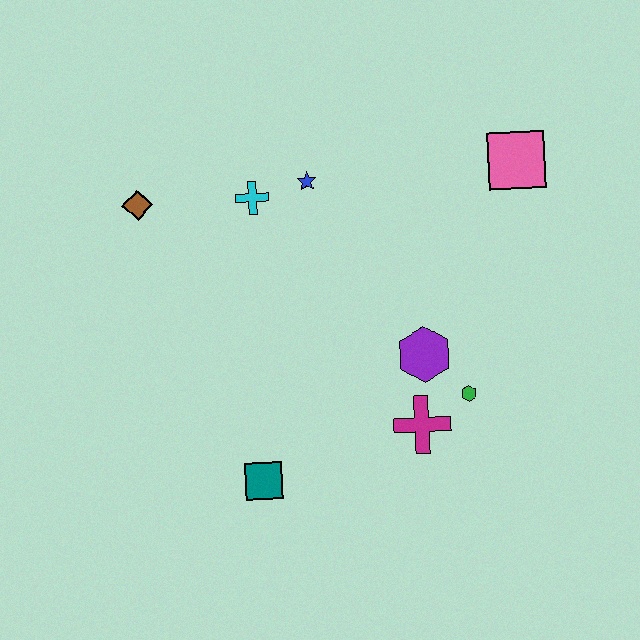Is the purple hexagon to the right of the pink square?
No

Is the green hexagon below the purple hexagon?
Yes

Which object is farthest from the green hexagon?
The brown diamond is farthest from the green hexagon.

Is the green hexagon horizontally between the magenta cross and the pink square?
Yes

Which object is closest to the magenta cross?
The green hexagon is closest to the magenta cross.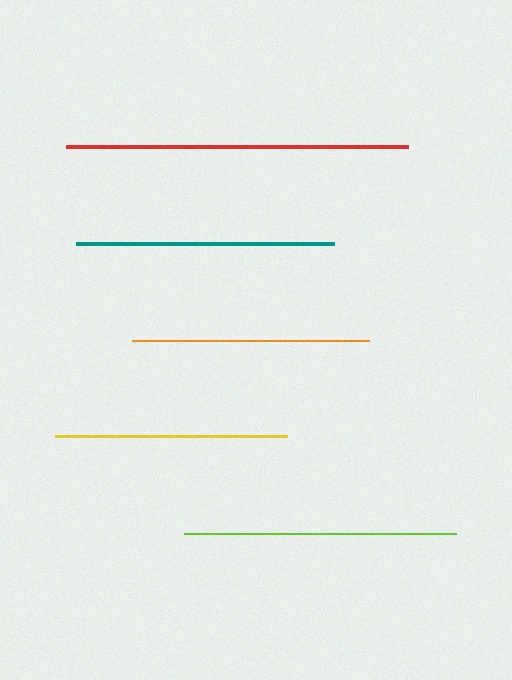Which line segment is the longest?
The red line is the longest at approximately 341 pixels.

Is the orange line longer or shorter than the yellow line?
The orange line is longer than the yellow line.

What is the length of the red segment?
The red segment is approximately 341 pixels long.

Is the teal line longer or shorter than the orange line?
The teal line is longer than the orange line.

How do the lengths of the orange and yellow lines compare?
The orange and yellow lines are approximately the same length.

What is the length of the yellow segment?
The yellow segment is approximately 232 pixels long.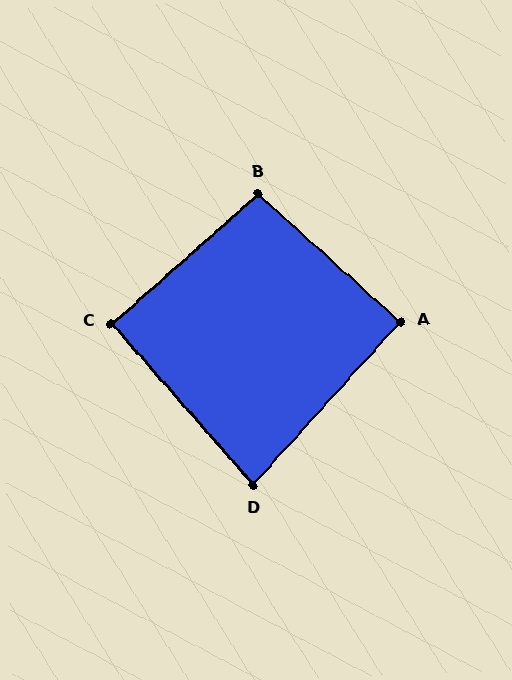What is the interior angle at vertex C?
Approximately 90 degrees (approximately right).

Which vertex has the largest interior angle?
B, at approximately 97 degrees.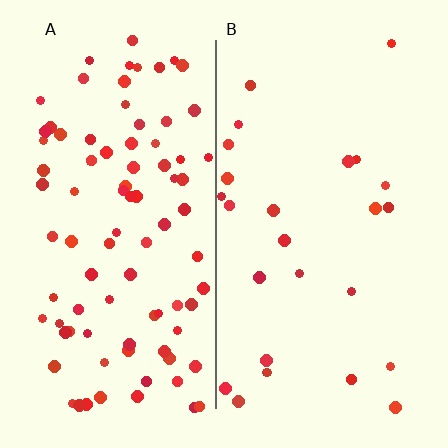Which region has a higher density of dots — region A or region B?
A (the left).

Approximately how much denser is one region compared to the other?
Approximately 3.4× — region A over region B.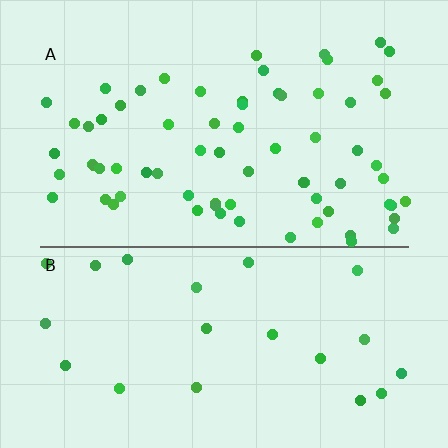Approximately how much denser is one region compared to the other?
Approximately 3.1× — region A over region B.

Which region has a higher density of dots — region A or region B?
A (the top).